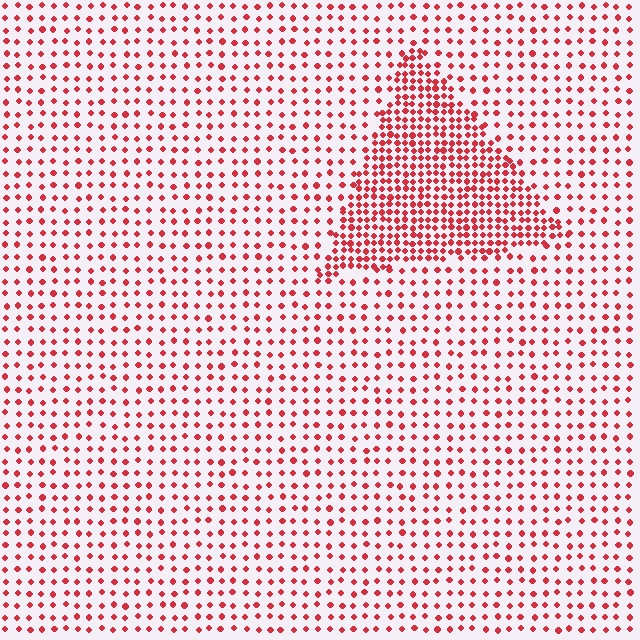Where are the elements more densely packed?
The elements are more densely packed inside the triangle boundary.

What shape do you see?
I see a triangle.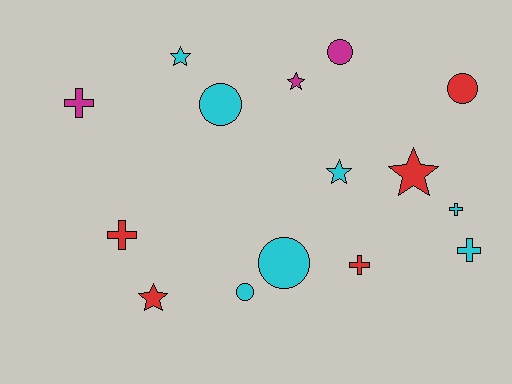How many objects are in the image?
There are 15 objects.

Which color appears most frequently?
Cyan, with 7 objects.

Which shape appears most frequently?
Star, with 5 objects.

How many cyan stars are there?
There are 2 cyan stars.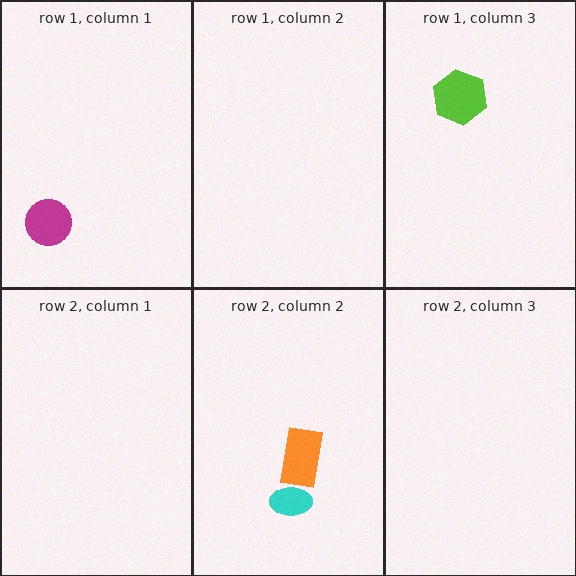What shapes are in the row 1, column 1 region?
The magenta circle.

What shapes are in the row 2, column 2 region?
The cyan ellipse, the orange rectangle.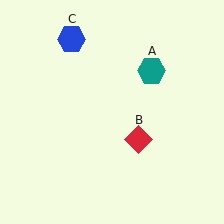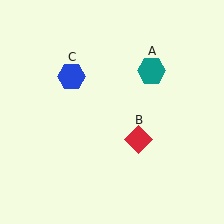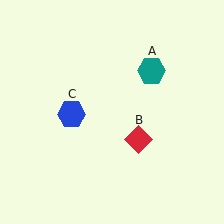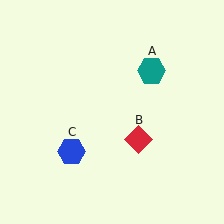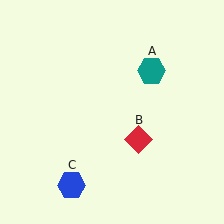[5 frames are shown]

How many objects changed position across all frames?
1 object changed position: blue hexagon (object C).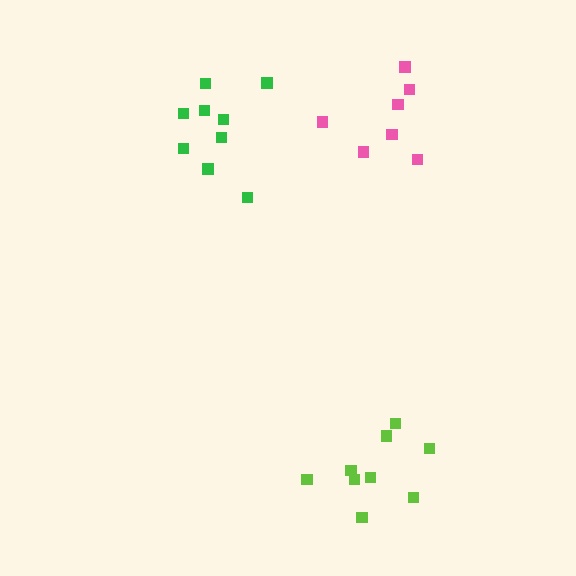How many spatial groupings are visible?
There are 3 spatial groupings.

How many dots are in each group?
Group 1: 9 dots, Group 2: 7 dots, Group 3: 9 dots (25 total).